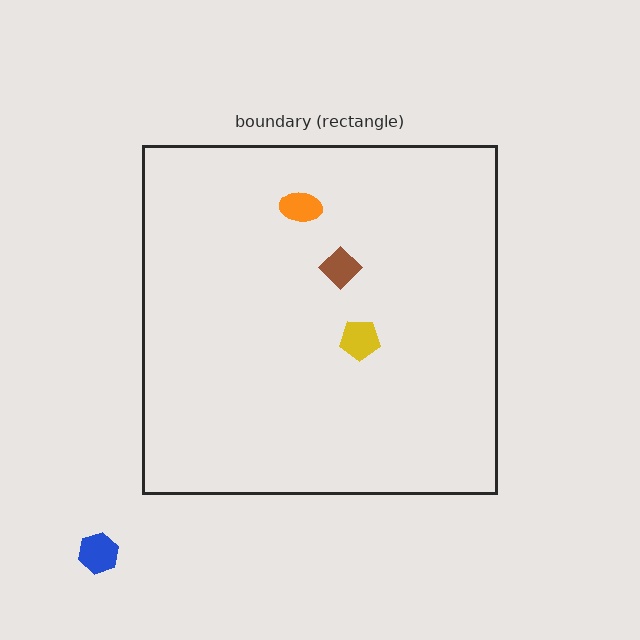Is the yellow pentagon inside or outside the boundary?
Inside.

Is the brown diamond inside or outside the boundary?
Inside.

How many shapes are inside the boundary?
3 inside, 1 outside.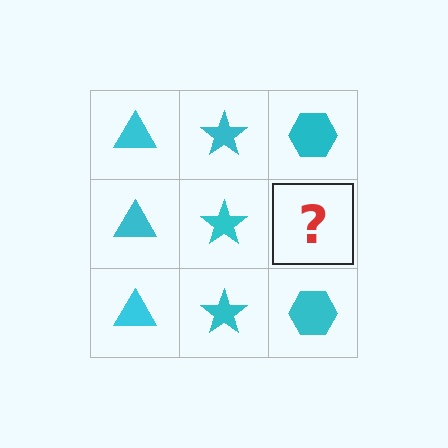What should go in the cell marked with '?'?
The missing cell should contain a cyan hexagon.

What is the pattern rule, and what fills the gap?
The rule is that each column has a consistent shape. The gap should be filled with a cyan hexagon.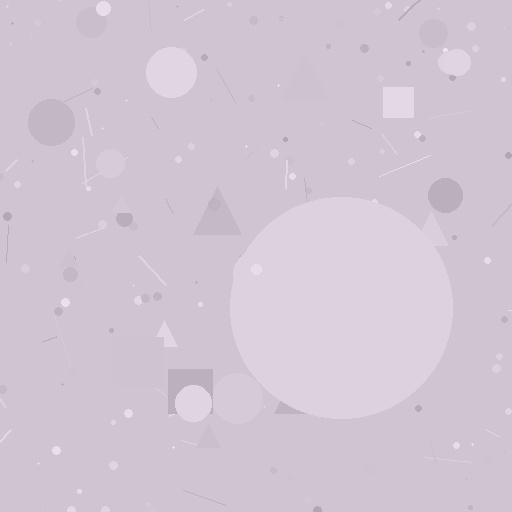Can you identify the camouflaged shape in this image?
The camouflaged shape is a circle.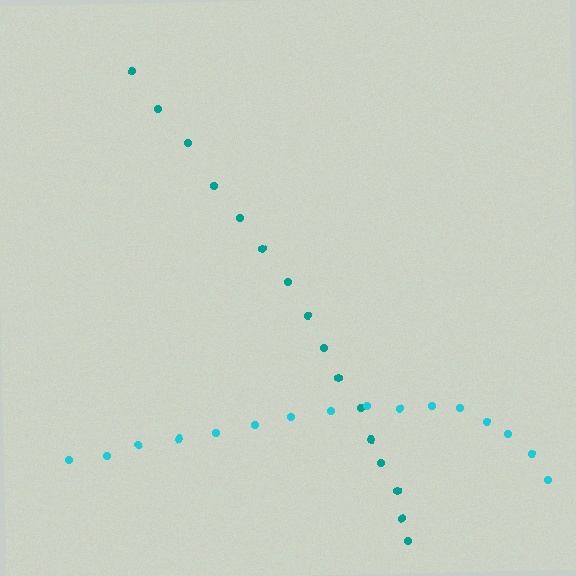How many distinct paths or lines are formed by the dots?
There are 2 distinct paths.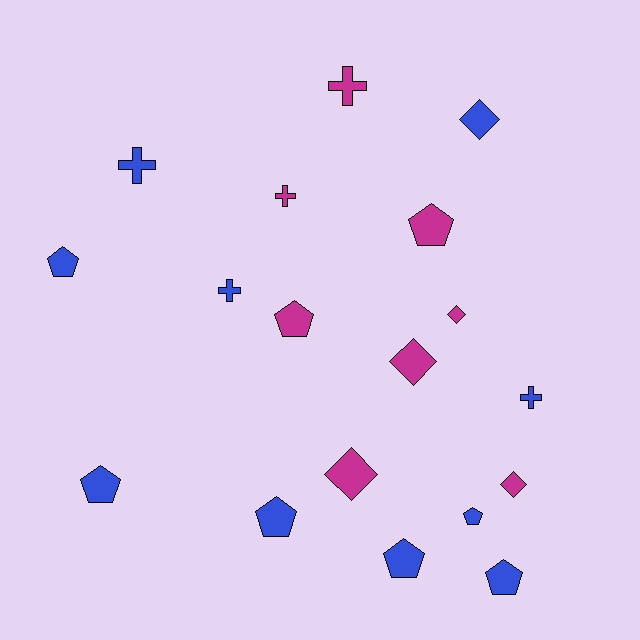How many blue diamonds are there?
There is 1 blue diamond.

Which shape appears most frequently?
Pentagon, with 8 objects.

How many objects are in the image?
There are 18 objects.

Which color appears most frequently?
Blue, with 10 objects.